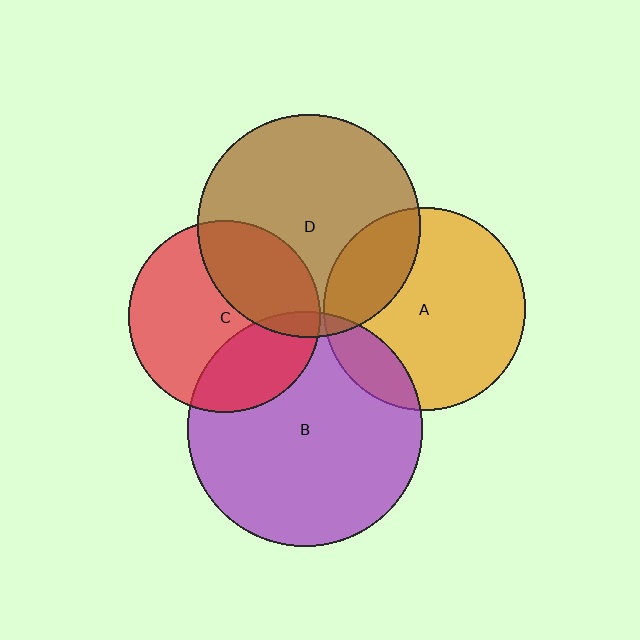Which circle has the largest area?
Circle B (purple).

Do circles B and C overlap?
Yes.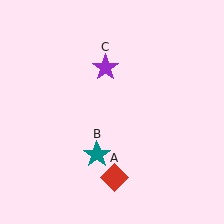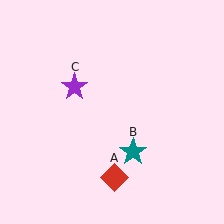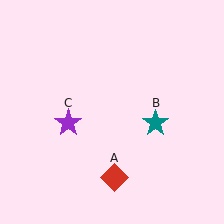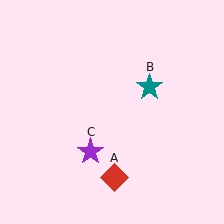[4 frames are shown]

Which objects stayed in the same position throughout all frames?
Red diamond (object A) remained stationary.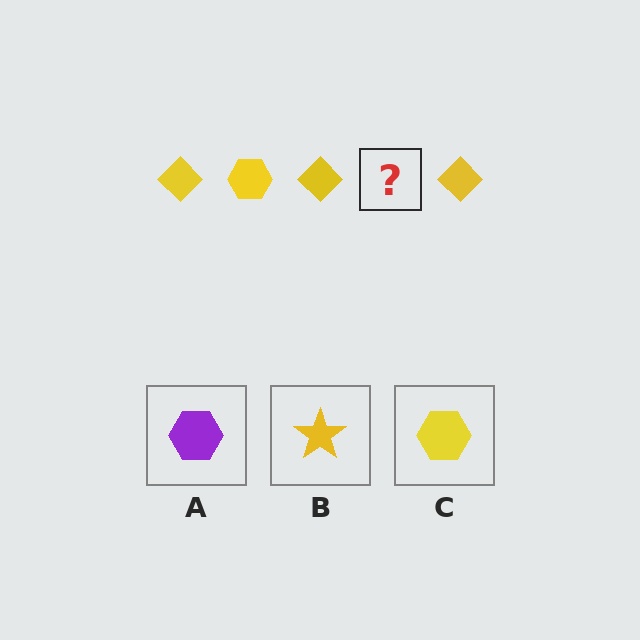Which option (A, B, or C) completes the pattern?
C.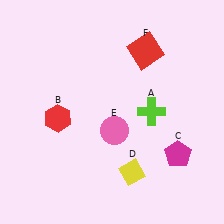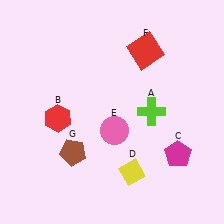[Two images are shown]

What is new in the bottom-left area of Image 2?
A brown pentagon (G) was added in the bottom-left area of Image 2.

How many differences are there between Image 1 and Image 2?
There is 1 difference between the two images.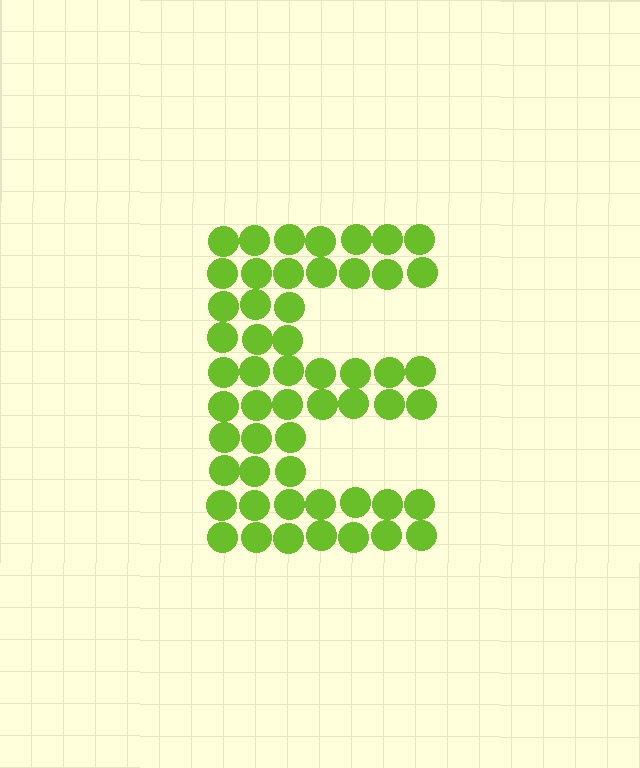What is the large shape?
The large shape is the letter E.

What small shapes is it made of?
It is made of small circles.